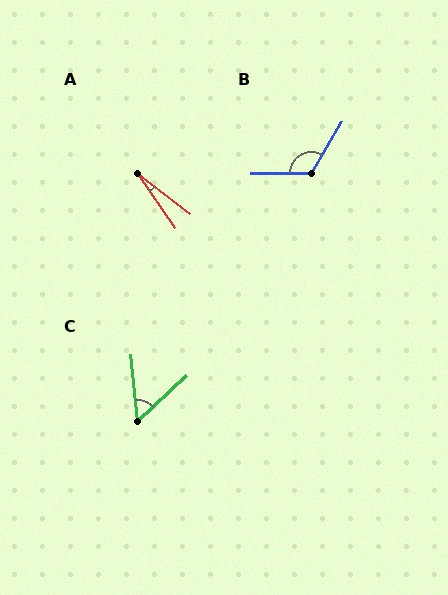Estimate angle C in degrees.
Approximately 52 degrees.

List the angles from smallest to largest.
A (18°), C (52°), B (120°).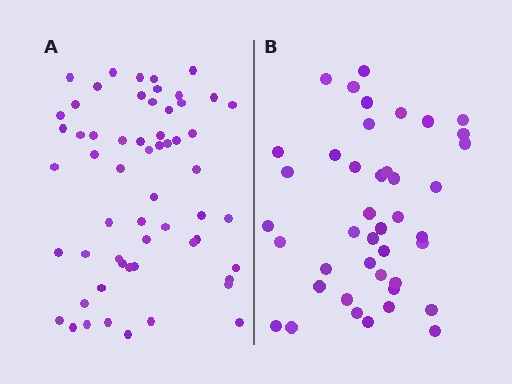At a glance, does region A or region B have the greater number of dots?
Region A (the left region) has more dots.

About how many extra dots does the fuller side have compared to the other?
Region A has approximately 15 more dots than region B.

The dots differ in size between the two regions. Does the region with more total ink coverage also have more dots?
No. Region B has more total ink coverage because its dots are larger, but region A actually contains more individual dots. Total area can be misleading — the number of items is what matters here.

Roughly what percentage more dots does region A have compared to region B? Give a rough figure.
About 40% more.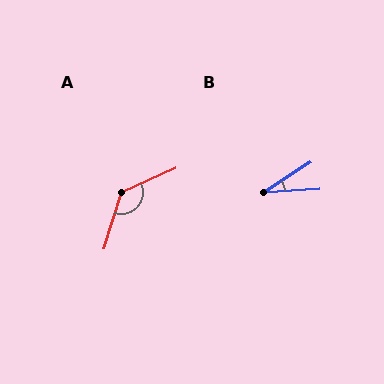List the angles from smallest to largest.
B (29°), A (132°).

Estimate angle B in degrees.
Approximately 29 degrees.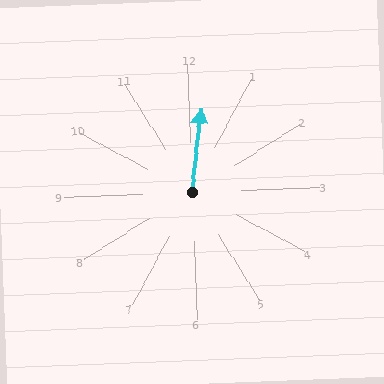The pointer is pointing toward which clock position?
Roughly 12 o'clock.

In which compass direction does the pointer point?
North.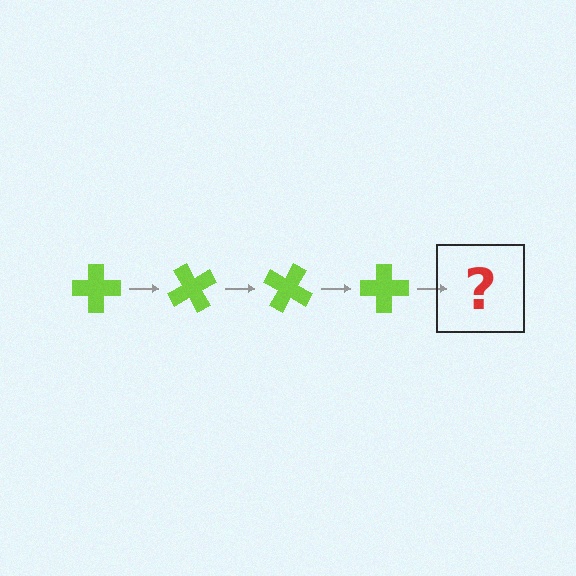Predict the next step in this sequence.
The next step is a lime cross rotated 240 degrees.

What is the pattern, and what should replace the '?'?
The pattern is that the cross rotates 60 degrees each step. The '?' should be a lime cross rotated 240 degrees.